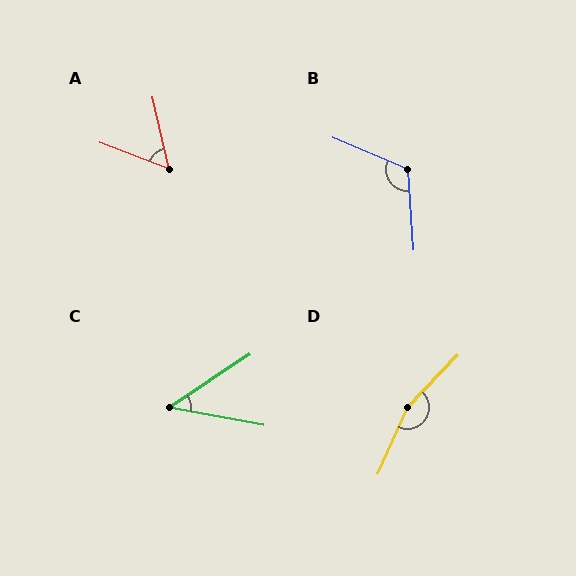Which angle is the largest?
D, at approximately 159 degrees.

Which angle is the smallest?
C, at approximately 44 degrees.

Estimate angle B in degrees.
Approximately 117 degrees.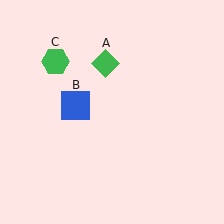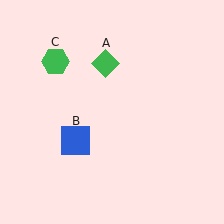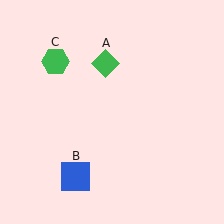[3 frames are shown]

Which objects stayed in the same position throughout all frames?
Green diamond (object A) and green hexagon (object C) remained stationary.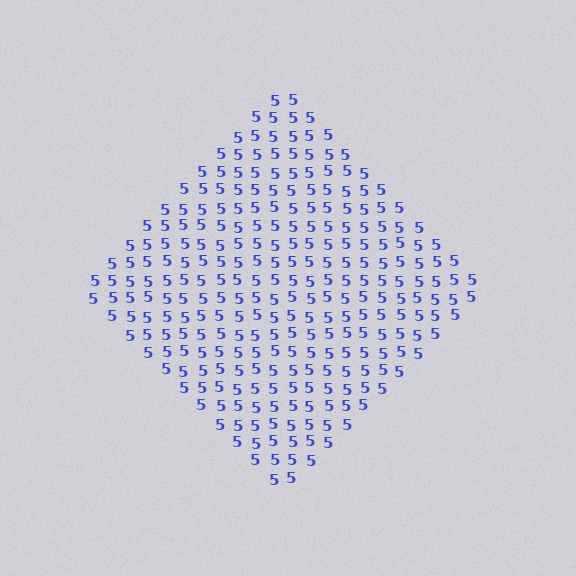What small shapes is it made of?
It is made of small digit 5's.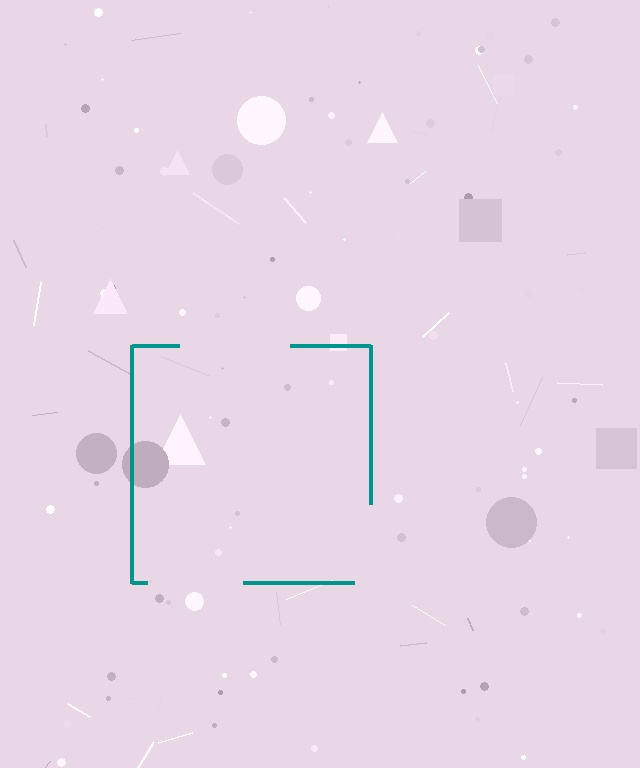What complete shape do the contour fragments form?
The contour fragments form a square.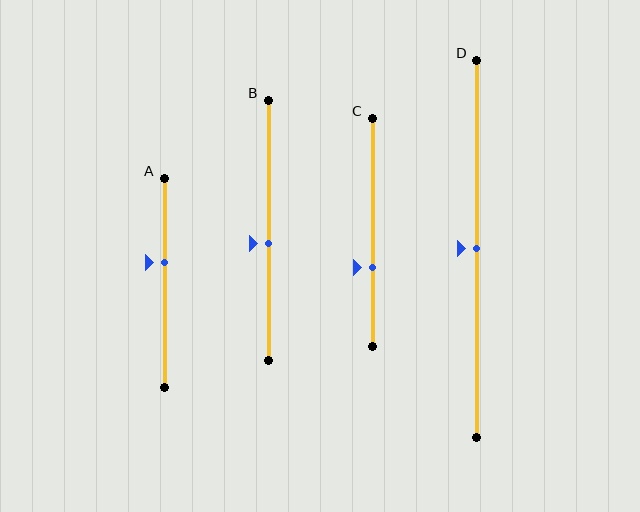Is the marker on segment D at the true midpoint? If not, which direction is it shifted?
Yes, the marker on segment D is at the true midpoint.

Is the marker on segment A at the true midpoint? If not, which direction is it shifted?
No, the marker on segment A is shifted upward by about 10% of the segment length.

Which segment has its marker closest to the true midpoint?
Segment D has its marker closest to the true midpoint.